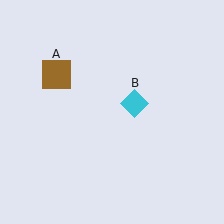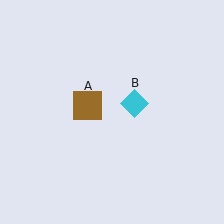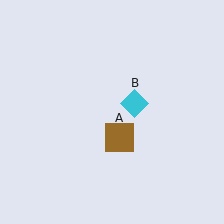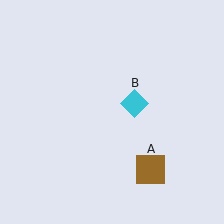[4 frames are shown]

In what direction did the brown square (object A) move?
The brown square (object A) moved down and to the right.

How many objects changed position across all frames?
1 object changed position: brown square (object A).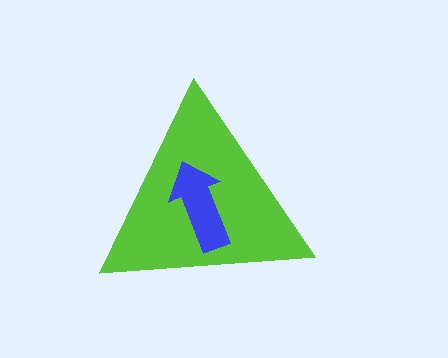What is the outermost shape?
The lime triangle.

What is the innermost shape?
The blue arrow.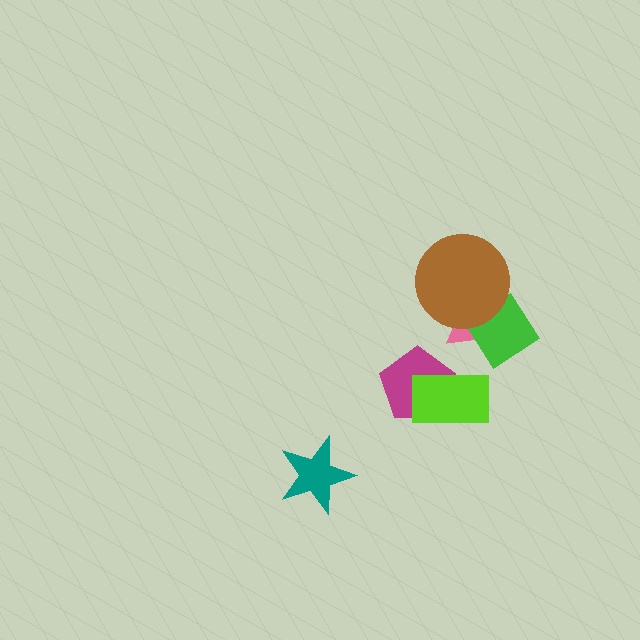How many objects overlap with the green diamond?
2 objects overlap with the green diamond.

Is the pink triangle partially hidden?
Yes, it is partially covered by another shape.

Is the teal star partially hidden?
No, no other shape covers it.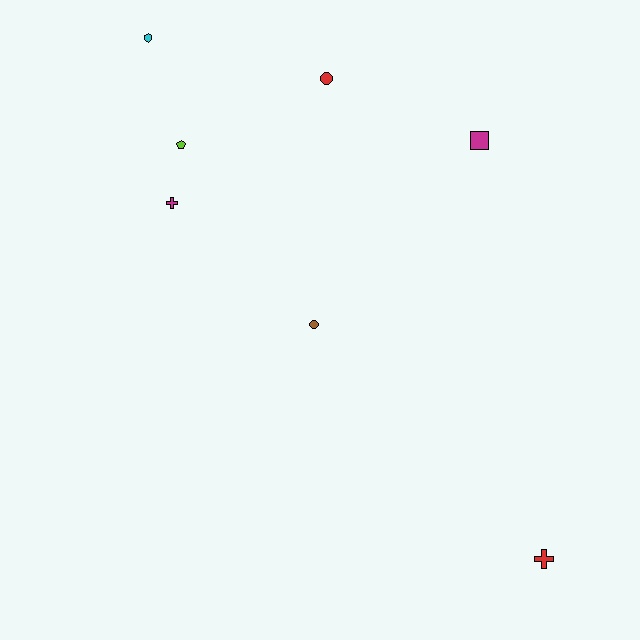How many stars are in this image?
There are no stars.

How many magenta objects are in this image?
There are 2 magenta objects.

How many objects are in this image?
There are 7 objects.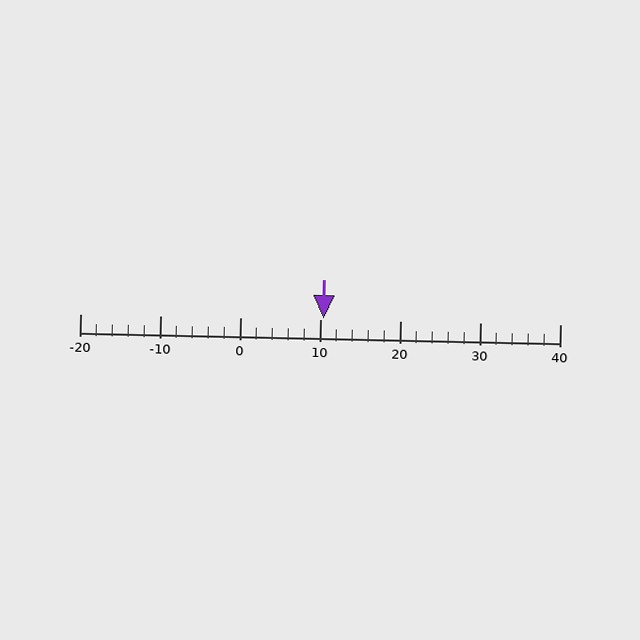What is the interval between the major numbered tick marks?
The major tick marks are spaced 10 units apart.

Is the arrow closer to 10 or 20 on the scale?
The arrow is closer to 10.